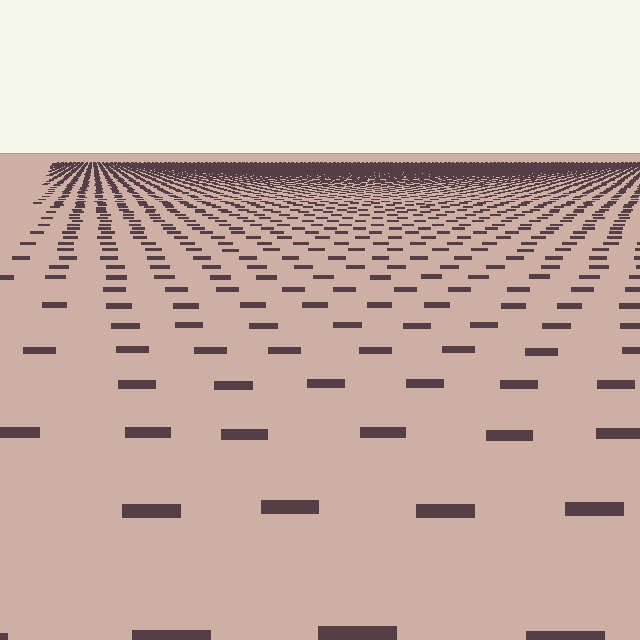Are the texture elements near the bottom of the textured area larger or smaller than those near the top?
Larger. Near the bottom, elements are closer to the viewer and appear at a bigger on-screen size.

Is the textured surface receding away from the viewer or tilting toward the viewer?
The surface is receding away from the viewer. Texture elements get smaller and denser toward the top.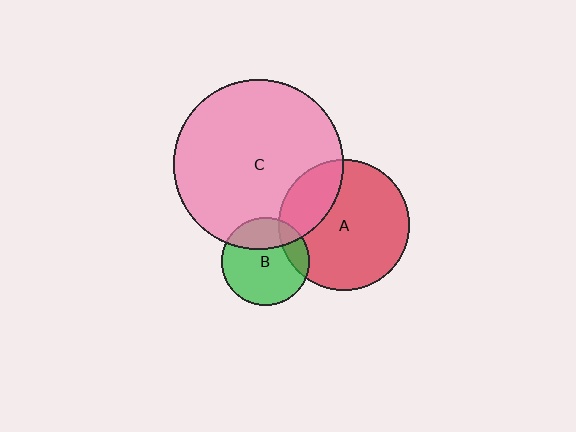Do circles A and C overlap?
Yes.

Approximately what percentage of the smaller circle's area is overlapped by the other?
Approximately 25%.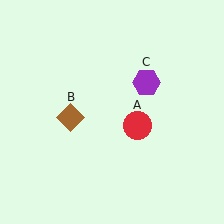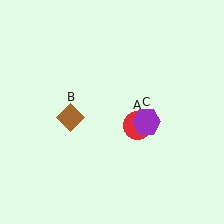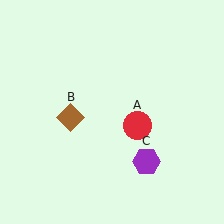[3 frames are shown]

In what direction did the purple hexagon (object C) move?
The purple hexagon (object C) moved down.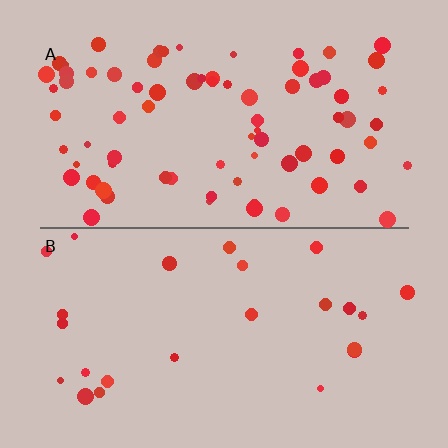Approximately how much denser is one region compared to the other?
Approximately 3.1× — region A over region B.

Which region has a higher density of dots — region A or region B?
A (the top).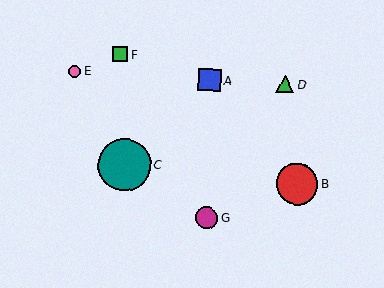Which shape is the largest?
The teal circle (labeled C) is the largest.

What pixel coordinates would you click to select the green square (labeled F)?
Click at (120, 54) to select the green square F.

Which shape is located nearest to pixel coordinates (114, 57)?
The green square (labeled F) at (120, 54) is nearest to that location.